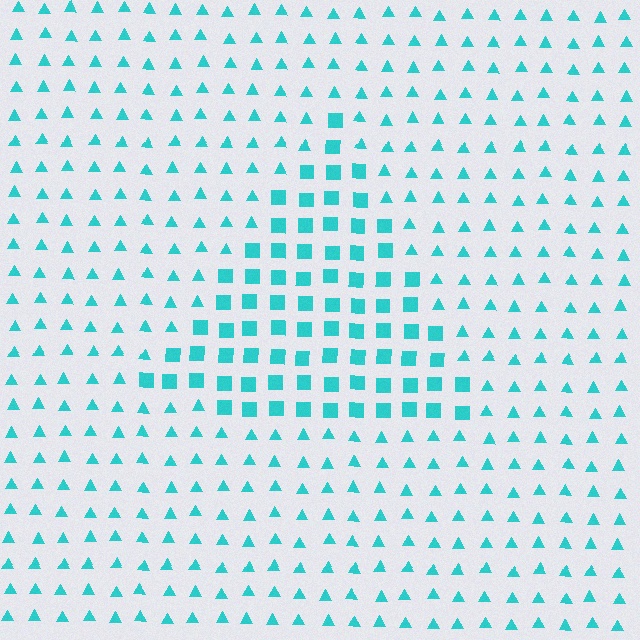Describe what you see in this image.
The image is filled with small cyan elements arranged in a uniform grid. A triangle-shaped region contains squares, while the surrounding area contains triangles. The boundary is defined purely by the change in element shape.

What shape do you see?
I see a triangle.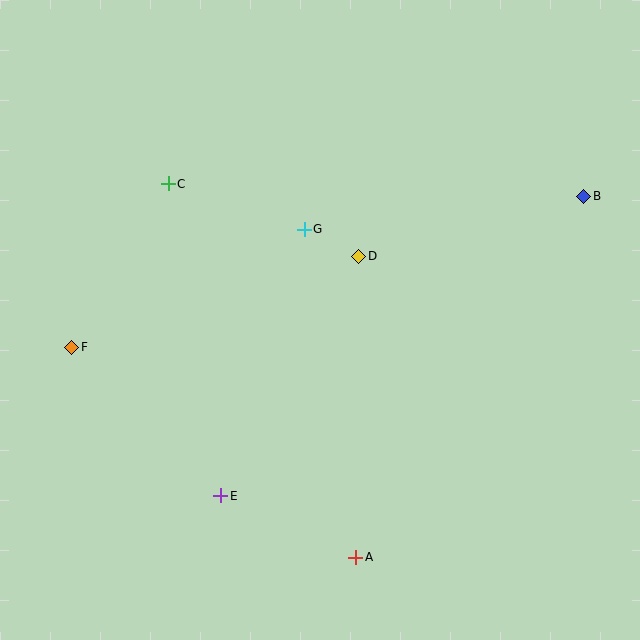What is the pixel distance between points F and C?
The distance between F and C is 190 pixels.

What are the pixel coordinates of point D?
Point D is at (359, 256).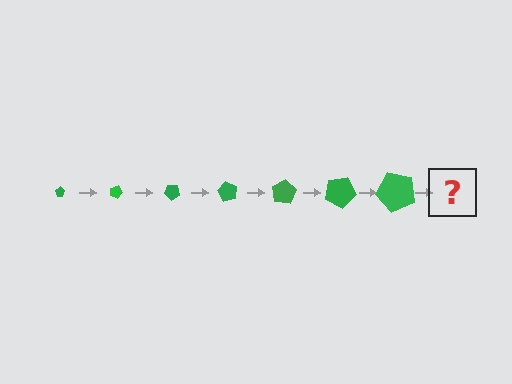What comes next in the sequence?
The next element should be a pentagon, larger than the previous one and rotated 140 degrees from the start.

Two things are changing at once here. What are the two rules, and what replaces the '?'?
The two rules are that the pentagon grows larger each step and it rotates 20 degrees each step. The '?' should be a pentagon, larger than the previous one and rotated 140 degrees from the start.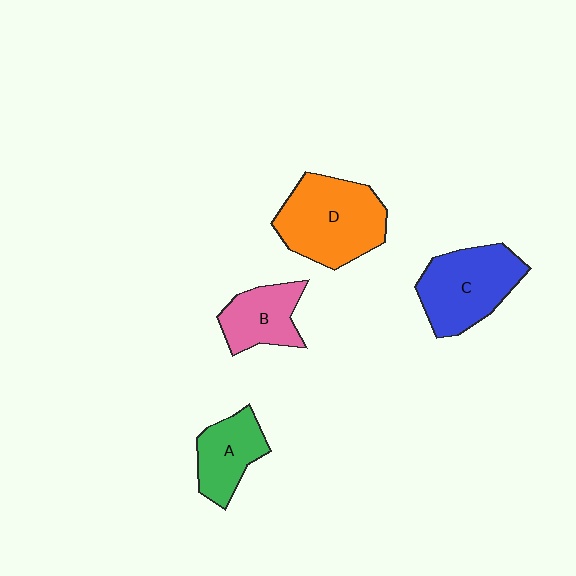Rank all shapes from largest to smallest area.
From largest to smallest: D (orange), C (blue), A (green), B (pink).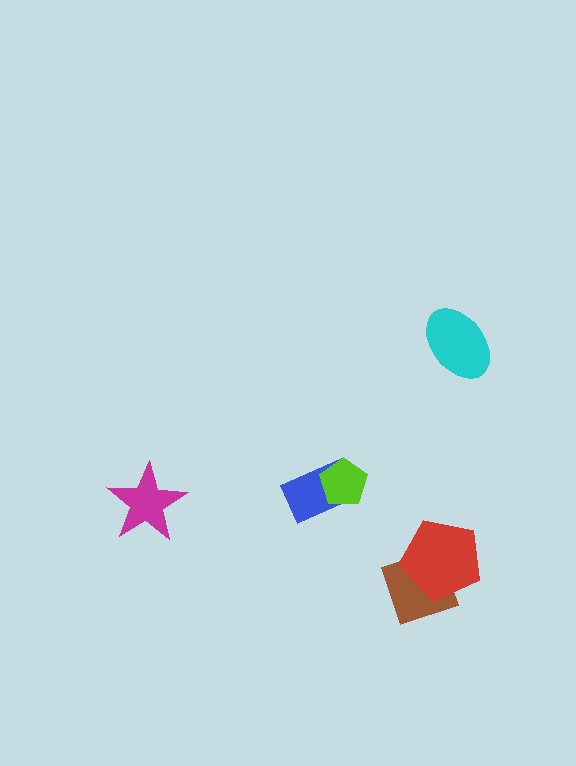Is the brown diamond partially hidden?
Yes, it is partially covered by another shape.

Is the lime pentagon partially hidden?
No, no other shape covers it.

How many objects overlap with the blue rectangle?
1 object overlaps with the blue rectangle.